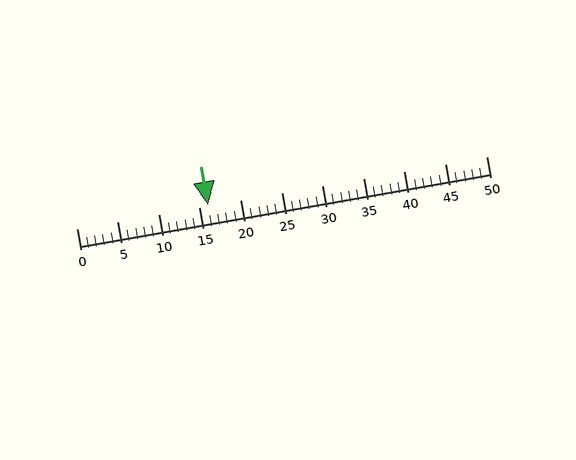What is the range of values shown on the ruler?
The ruler shows values from 0 to 50.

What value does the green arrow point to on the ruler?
The green arrow points to approximately 16.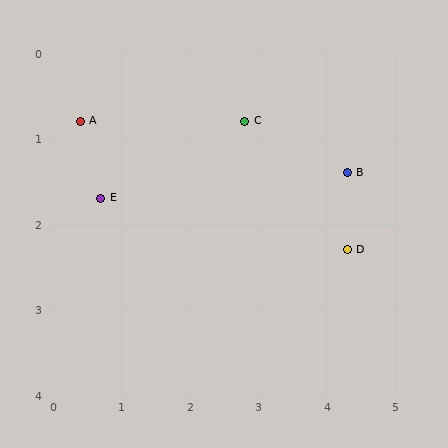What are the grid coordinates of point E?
Point E is at approximately (0.7, 1.7).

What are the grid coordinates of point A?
Point A is at approximately (0.4, 0.8).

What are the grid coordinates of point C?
Point C is at approximately (2.8, 0.8).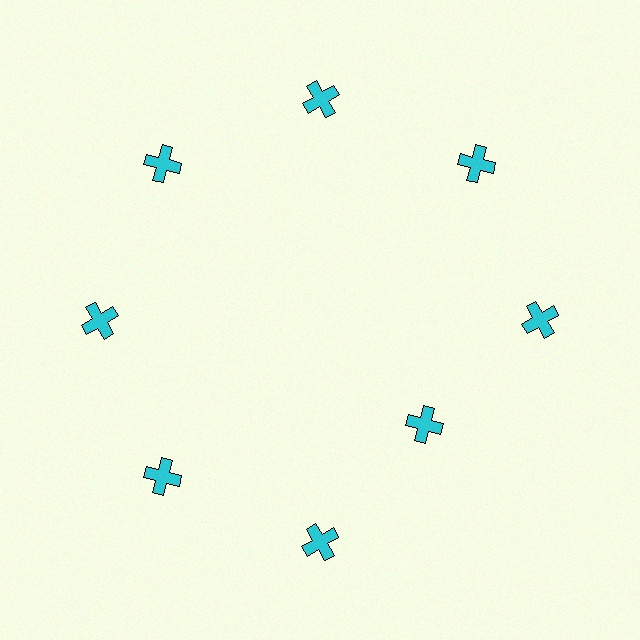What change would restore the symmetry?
The symmetry would be restored by moving it outward, back onto the ring so that all 8 crosses sit at equal angles and equal distance from the center.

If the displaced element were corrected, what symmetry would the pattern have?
It would have 8-fold rotational symmetry — the pattern would map onto itself every 45 degrees.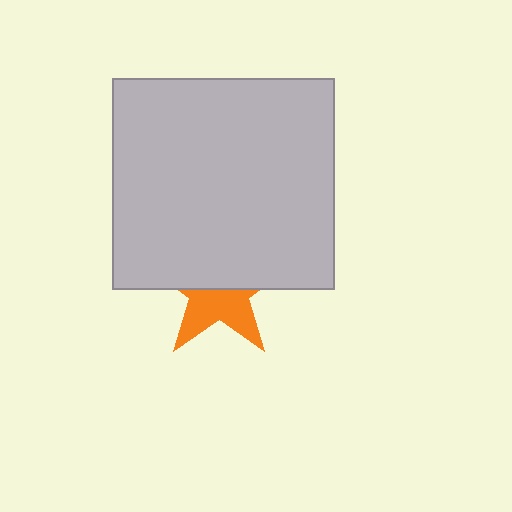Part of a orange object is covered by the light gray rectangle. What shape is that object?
It is a star.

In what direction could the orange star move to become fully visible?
The orange star could move down. That would shift it out from behind the light gray rectangle entirely.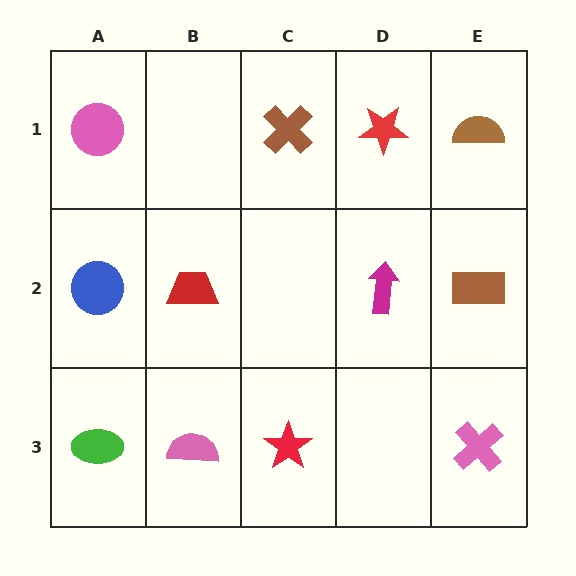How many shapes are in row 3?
4 shapes.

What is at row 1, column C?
A brown cross.